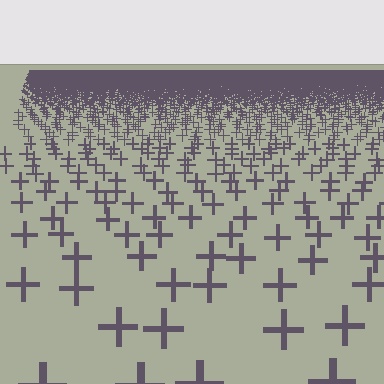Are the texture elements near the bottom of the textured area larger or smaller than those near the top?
Larger. Near the bottom, elements are closer to the viewer and appear at a bigger on-screen size.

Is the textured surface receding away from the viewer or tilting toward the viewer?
The surface is receding away from the viewer. Texture elements get smaller and denser toward the top.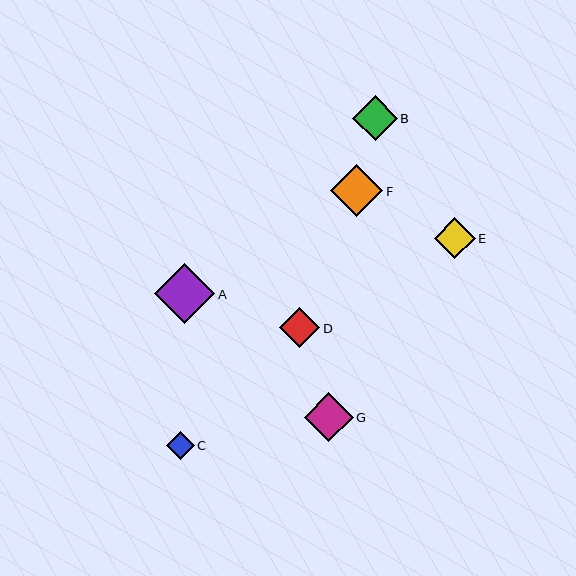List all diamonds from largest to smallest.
From largest to smallest: A, F, G, B, E, D, C.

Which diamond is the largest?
Diamond A is the largest with a size of approximately 61 pixels.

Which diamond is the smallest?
Diamond C is the smallest with a size of approximately 28 pixels.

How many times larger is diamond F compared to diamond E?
Diamond F is approximately 1.3 times the size of diamond E.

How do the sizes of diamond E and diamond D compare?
Diamond E and diamond D are approximately the same size.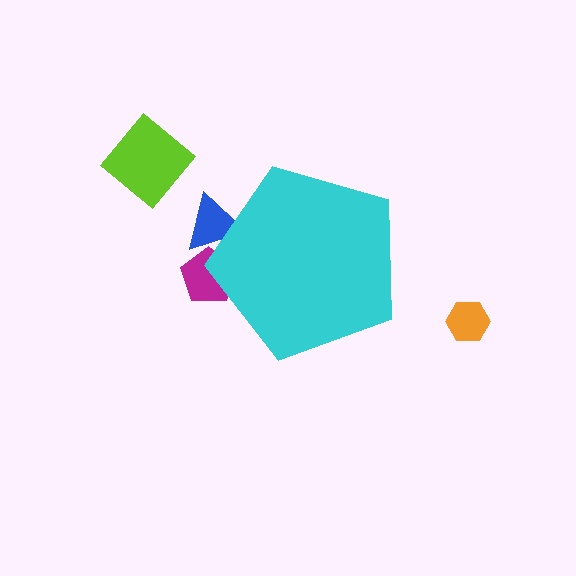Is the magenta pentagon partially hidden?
Yes, the magenta pentagon is partially hidden behind the cyan pentagon.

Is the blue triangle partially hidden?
Yes, the blue triangle is partially hidden behind the cyan pentagon.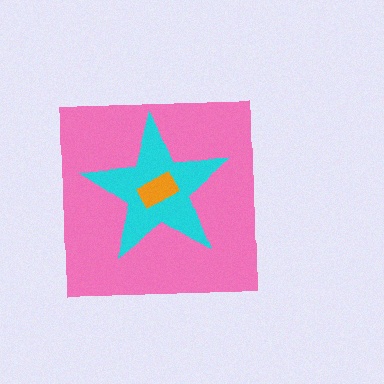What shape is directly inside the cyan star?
The orange rectangle.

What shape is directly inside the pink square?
The cyan star.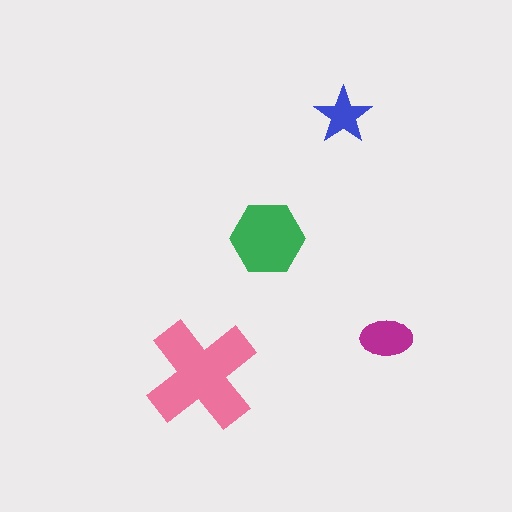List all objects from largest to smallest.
The pink cross, the green hexagon, the magenta ellipse, the blue star.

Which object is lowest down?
The pink cross is bottommost.